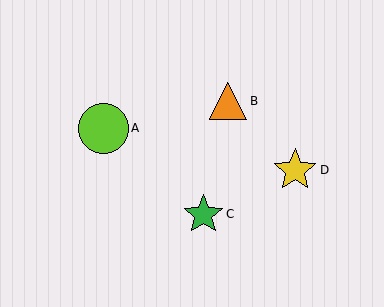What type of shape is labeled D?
Shape D is a yellow star.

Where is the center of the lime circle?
The center of the lime circle is at (103, 128).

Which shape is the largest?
The lime circle (labeled A) is the largest.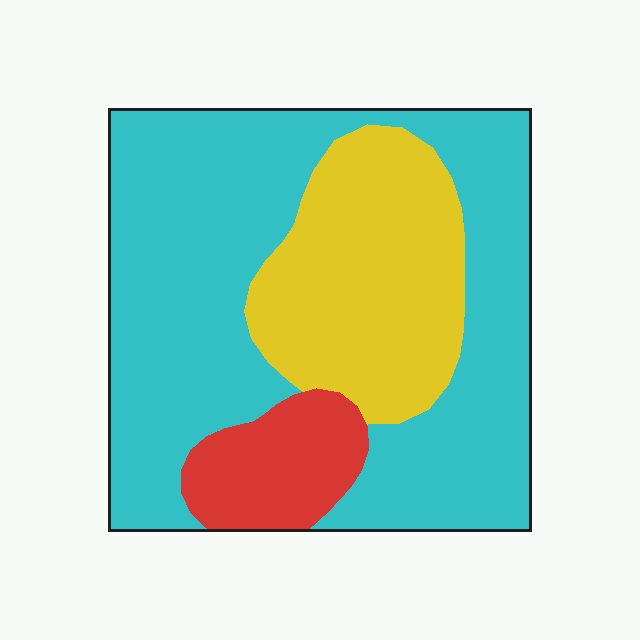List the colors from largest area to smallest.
From largest to smallest: cyan, yellow, red.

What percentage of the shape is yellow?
Yellow covers 27% of the shape.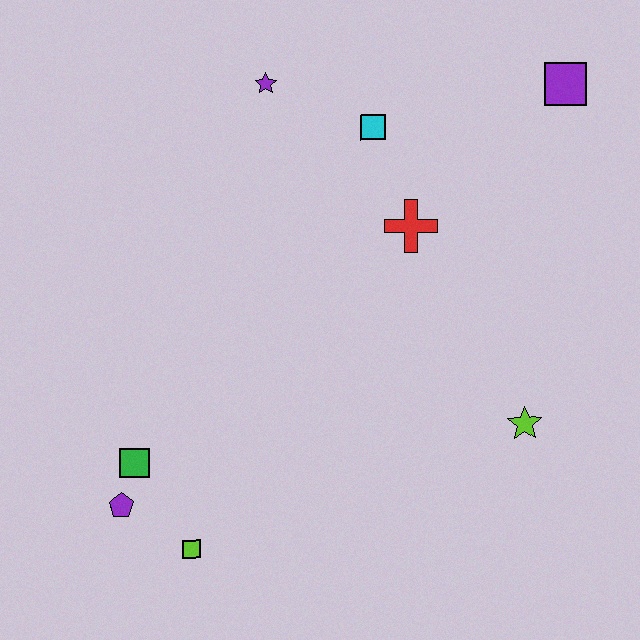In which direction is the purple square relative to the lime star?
The purple square is above the lime star.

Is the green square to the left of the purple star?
Yes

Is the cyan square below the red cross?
No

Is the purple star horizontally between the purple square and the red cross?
No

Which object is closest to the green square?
The purple pentagon is closest to the green square.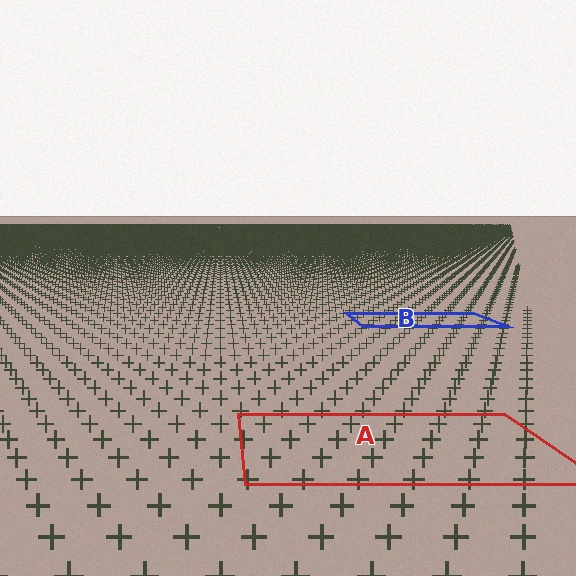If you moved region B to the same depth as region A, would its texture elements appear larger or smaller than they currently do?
They would appear larger. At a closer depth, the same texture elements are projected at a bigger on-screen size.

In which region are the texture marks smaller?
The texture marks are smaller in region B, because it is farther away.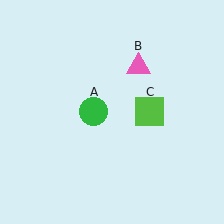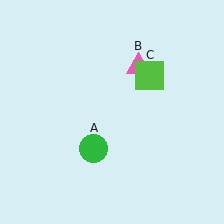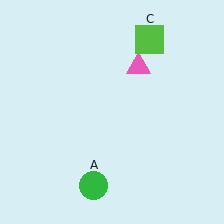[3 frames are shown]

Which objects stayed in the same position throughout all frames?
Pink triangle (object B) remained stationary.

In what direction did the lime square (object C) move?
The lime square (object C) moved up.